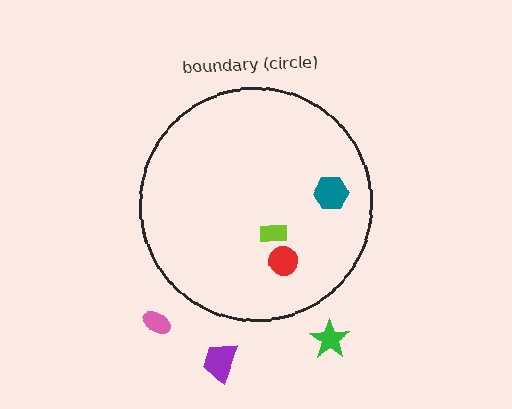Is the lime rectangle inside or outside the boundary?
Inside.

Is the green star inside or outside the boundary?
Outside.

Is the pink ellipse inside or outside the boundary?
Outside.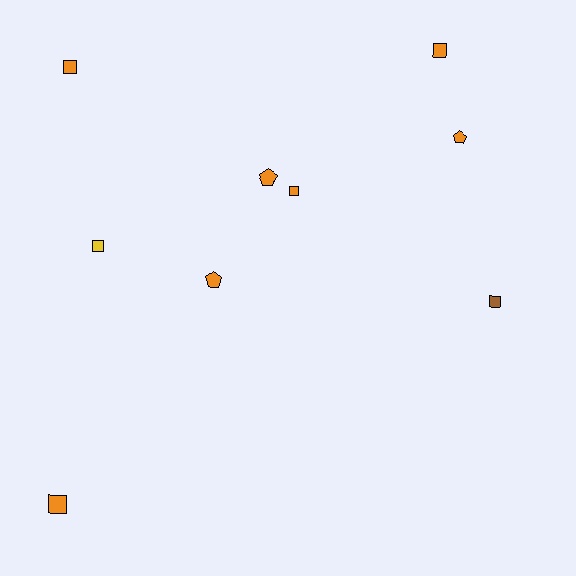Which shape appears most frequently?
Square, with 6 objects.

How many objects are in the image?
There are 9 objects.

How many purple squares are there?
There are no purple squares.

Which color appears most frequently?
Orange, with 7 objects.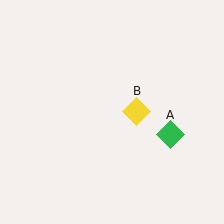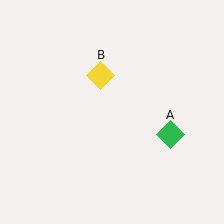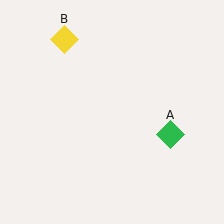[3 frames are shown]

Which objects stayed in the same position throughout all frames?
Green diamond (object A) remained stationary.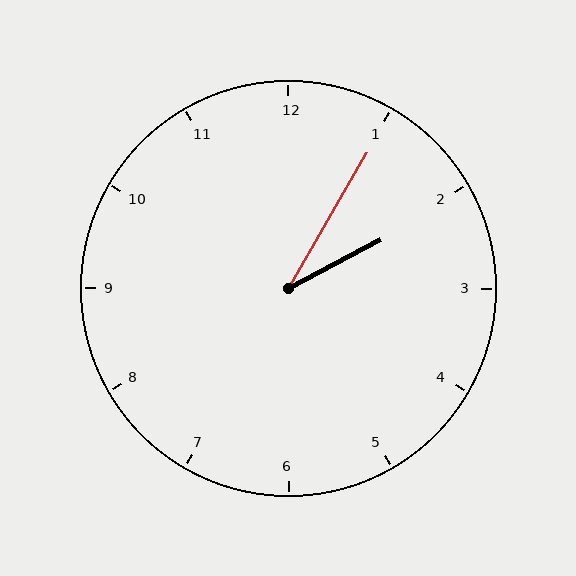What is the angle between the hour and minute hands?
Approximately 32 degrees.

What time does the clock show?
2:05.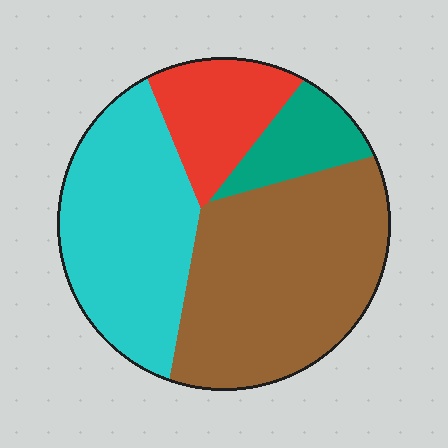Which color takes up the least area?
Teal, at roughly 10%.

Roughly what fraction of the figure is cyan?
Cyan covers about 35% of the figure.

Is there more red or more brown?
Brown.